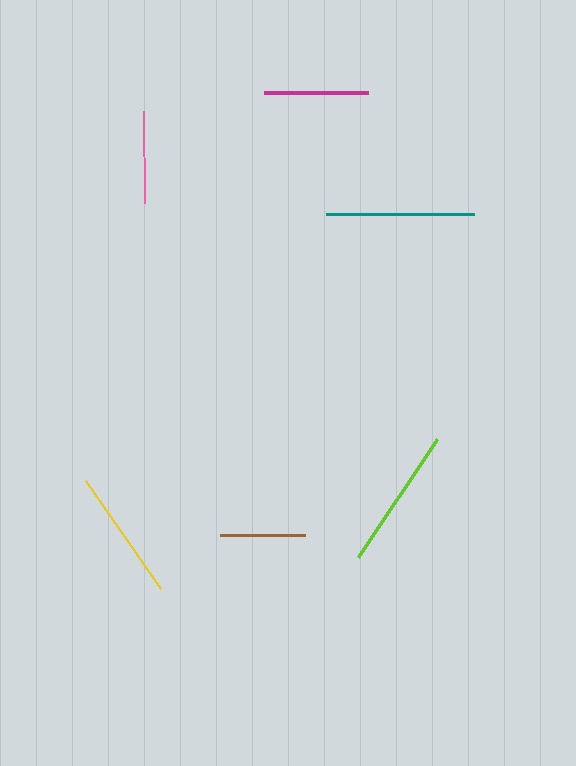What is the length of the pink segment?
The pink segment is approximately 92 pixels long.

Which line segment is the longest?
The teal line is the longest at approximately 148 pixels.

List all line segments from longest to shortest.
From longest to shortest: teal, lime, yellow, magenta, pink, brown.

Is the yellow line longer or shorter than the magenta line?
The yellow line is longer than the magenta line.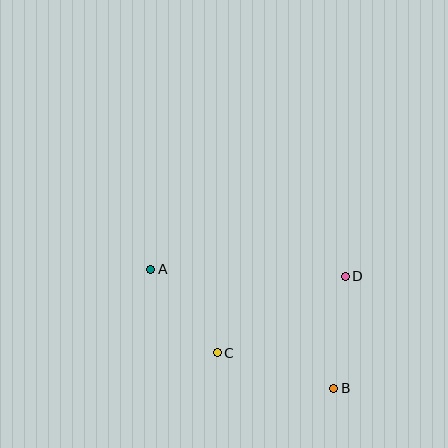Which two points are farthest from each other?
Points A and B are farthest from each other.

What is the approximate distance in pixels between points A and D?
The distance between A and D is approximately 194 pixels.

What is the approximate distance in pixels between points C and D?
The distance between C and D is approximately 149 pixels.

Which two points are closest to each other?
Points A and C are closest to each other.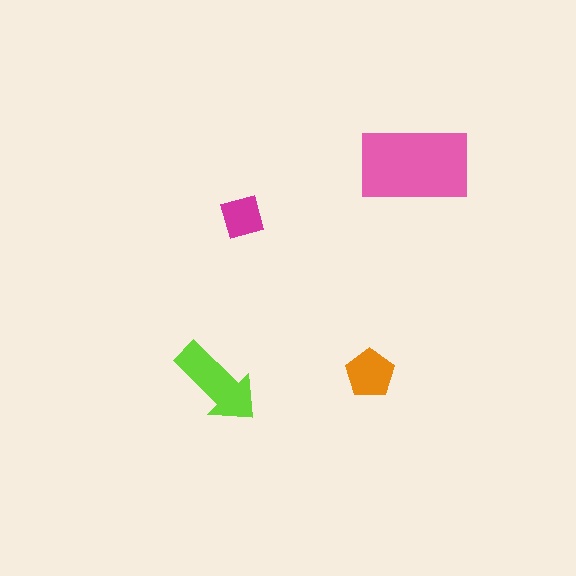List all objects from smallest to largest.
The magenta square, the orange pentagon, the lime arrow, the pink rectangle.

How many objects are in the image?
There are 4 objects in the image.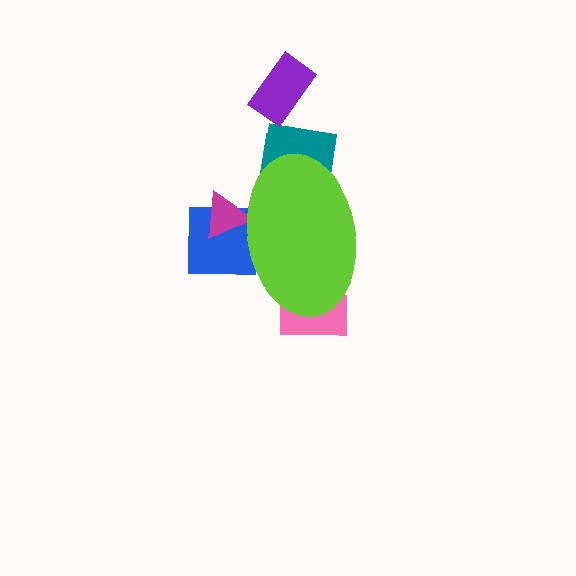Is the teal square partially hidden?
Yes, the teal square is partially hidden behind the lime ellipse.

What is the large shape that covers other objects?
A lime ellipse.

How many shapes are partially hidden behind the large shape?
4 shapes are partially hidden.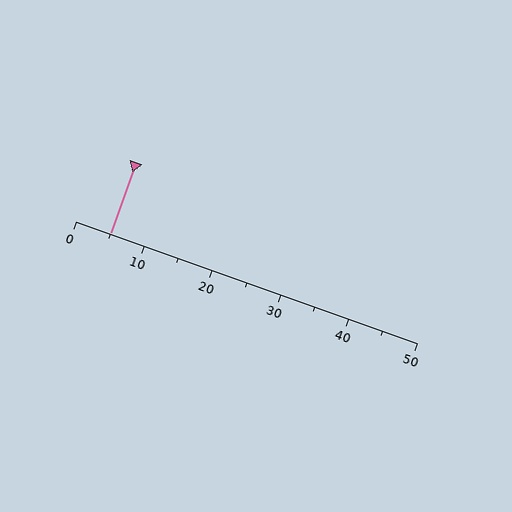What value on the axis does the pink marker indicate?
The marker indicates approximately 5.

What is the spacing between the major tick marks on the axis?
The major ticks are spaced 10 apart.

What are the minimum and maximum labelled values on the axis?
The axis runs from 0 to 50.